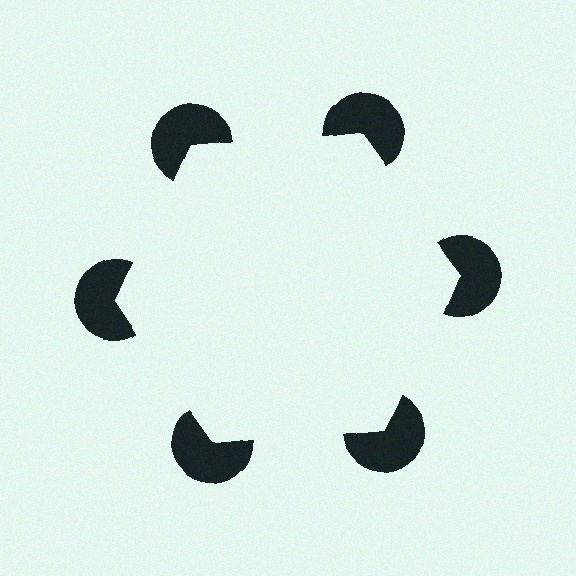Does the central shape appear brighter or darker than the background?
It typically appears slightly brighter than the background, even though no actual brightness change is drawn.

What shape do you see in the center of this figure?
An illusory hexagon — its edges are inferred from the aligned wedge cuts in the pac-man discs, not physically drawn.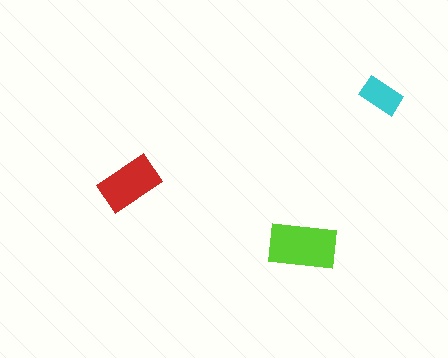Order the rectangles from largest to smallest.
the lime one, the red one, the cyan one.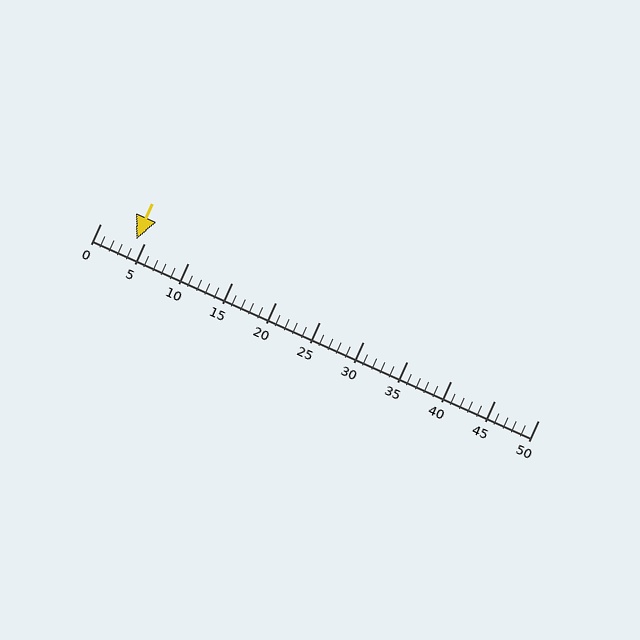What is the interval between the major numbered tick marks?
The major tick marks are spaced 5 units apart.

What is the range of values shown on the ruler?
The ruler shows values from 0 to 50.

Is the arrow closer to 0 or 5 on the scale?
The arrow is closer to 5.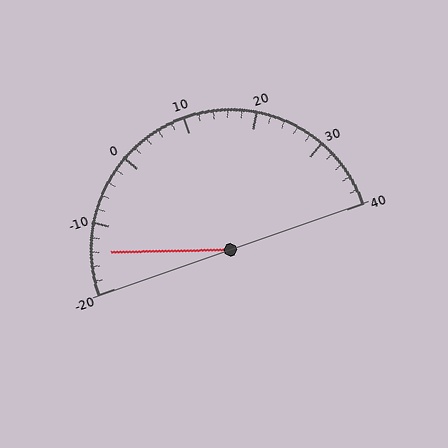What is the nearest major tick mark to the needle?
The nearest major tick mark is -10.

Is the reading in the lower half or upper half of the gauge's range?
The reading is in the lower half of the range (-20 to 40).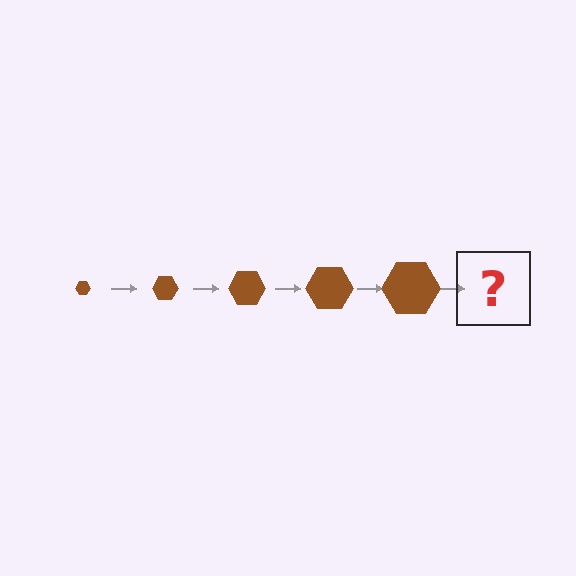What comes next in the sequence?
The next element should be a brown hexagon, larger than the previous one.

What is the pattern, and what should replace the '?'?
The pattern is that the hexagon gets progressively larger each step. The '?' should be a brown hexagon, larger than the previous one.